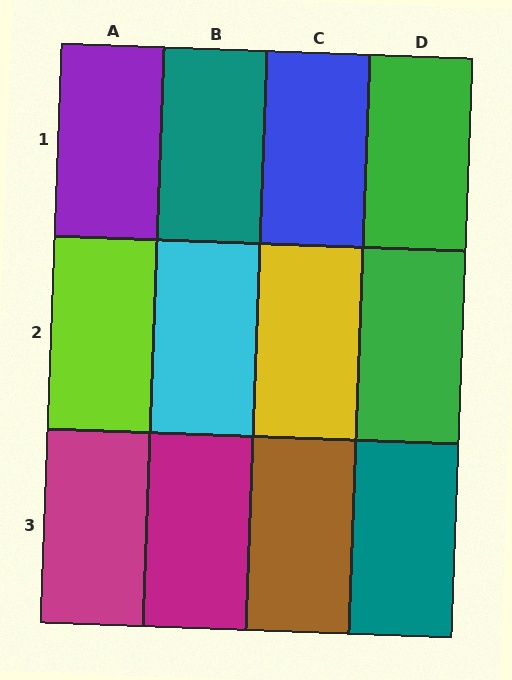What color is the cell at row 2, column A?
Lime.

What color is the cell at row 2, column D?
Green.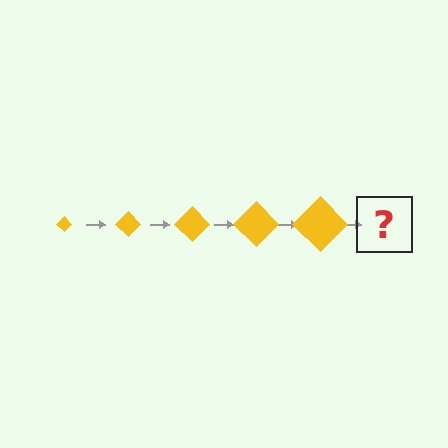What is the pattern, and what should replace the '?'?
The pattern is that the diamond gets progressively larger each step. The '?' should be a yellow diamond, larger than the previous one.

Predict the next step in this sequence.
The next step is a yellow diamond, larger than the previous one.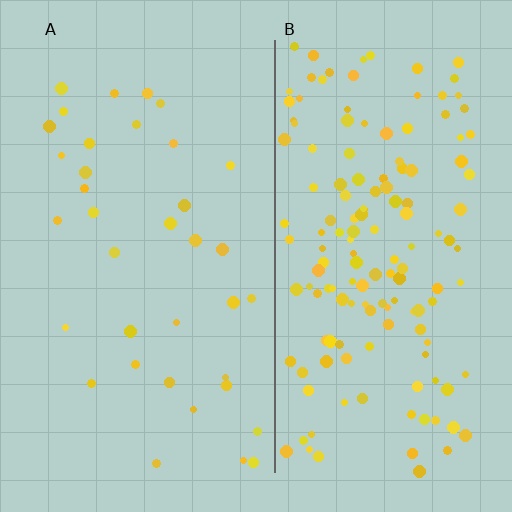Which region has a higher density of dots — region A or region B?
B (the right).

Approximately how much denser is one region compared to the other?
Approximately 4.2× — region B over region A.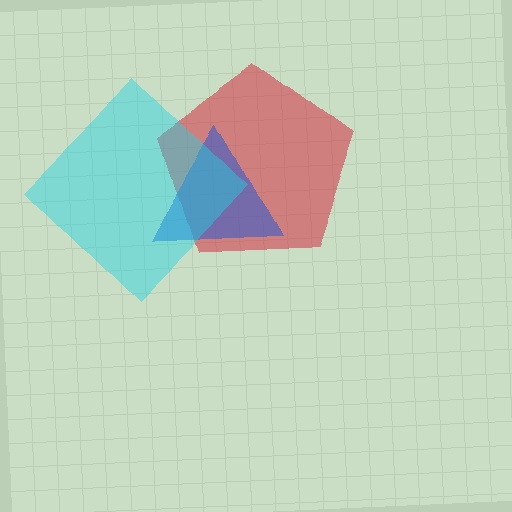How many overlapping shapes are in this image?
There are 3 overlapping shapes in the image.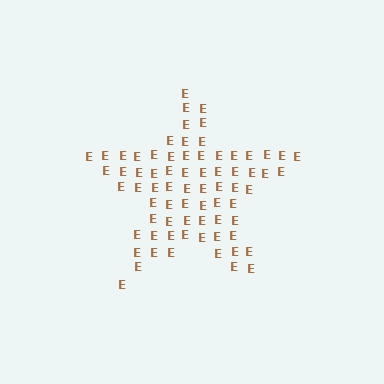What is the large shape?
The large shape is a star.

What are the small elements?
The small elements are letter E's.